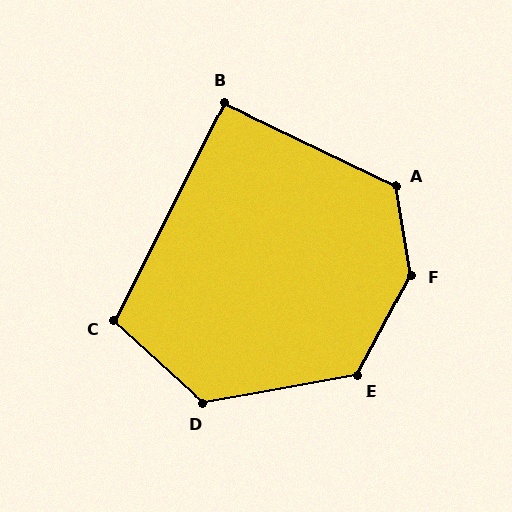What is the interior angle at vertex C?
Approximately 106 degrees (obtuse).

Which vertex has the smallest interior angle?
B, at approximately 91 degrees.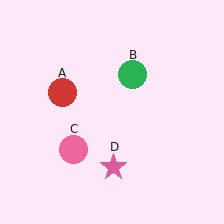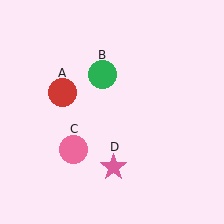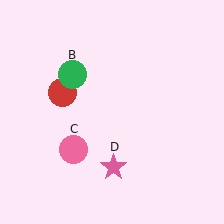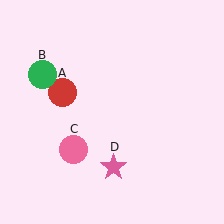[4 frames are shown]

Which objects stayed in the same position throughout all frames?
Red circle (object A) and pink circle (object C) and pink star (object D) remained stationary.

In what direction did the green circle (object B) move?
The green circle (object B) moved left.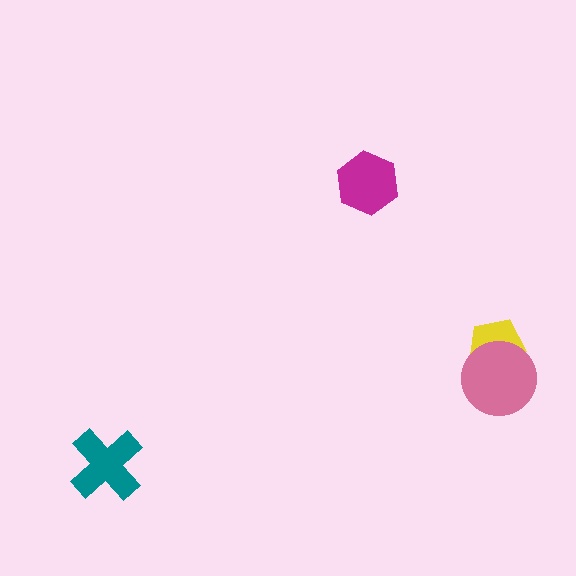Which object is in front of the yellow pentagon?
The pink circle is in front of the yellow pentagon.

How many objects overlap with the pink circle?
1 object overlaps with the pink circle.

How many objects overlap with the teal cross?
0 objects overlap with the teal cross.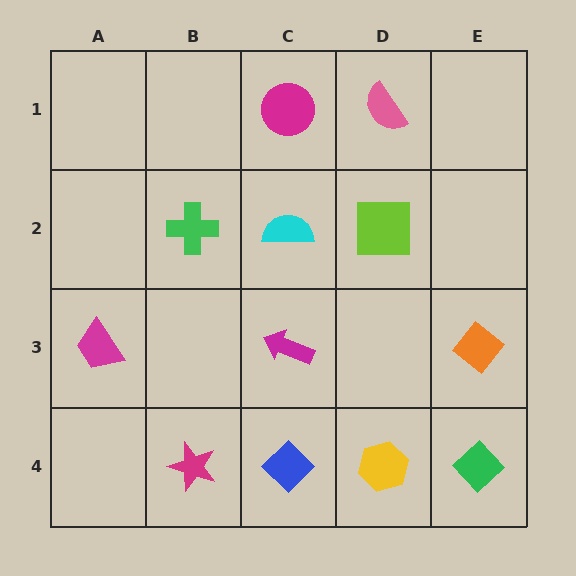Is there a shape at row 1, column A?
No, that cell is empty.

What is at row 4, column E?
A green diamond.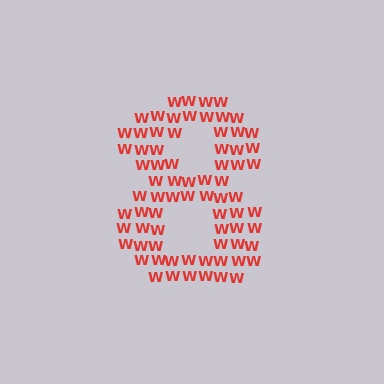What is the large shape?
The large shape is the digit 8.